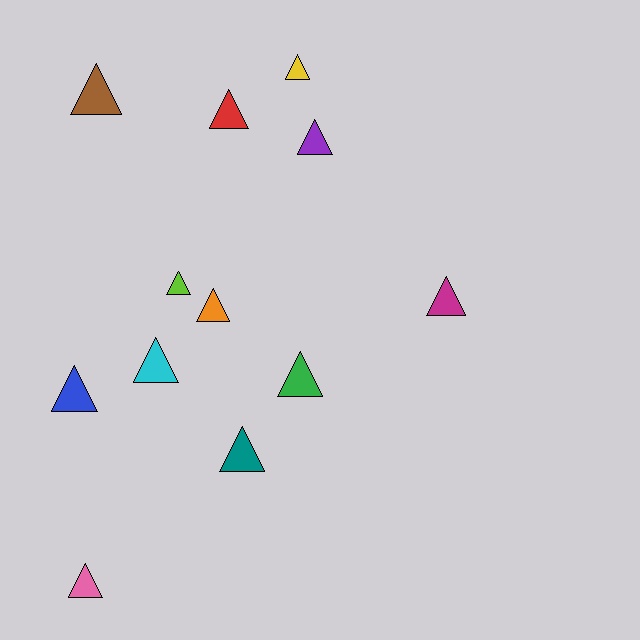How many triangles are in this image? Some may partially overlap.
There are 12 triangles.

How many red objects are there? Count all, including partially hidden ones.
There is 1 red object.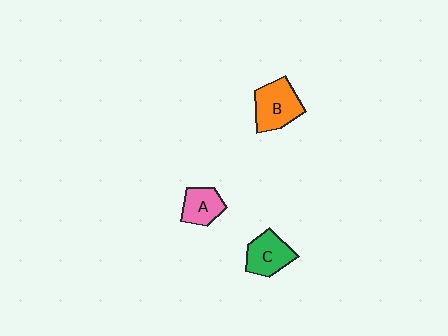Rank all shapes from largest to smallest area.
From largest to smallest: B (orange), C (green), A (pink).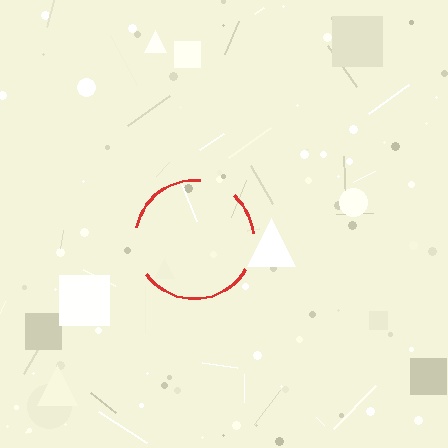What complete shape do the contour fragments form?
The contour fragments form a circle.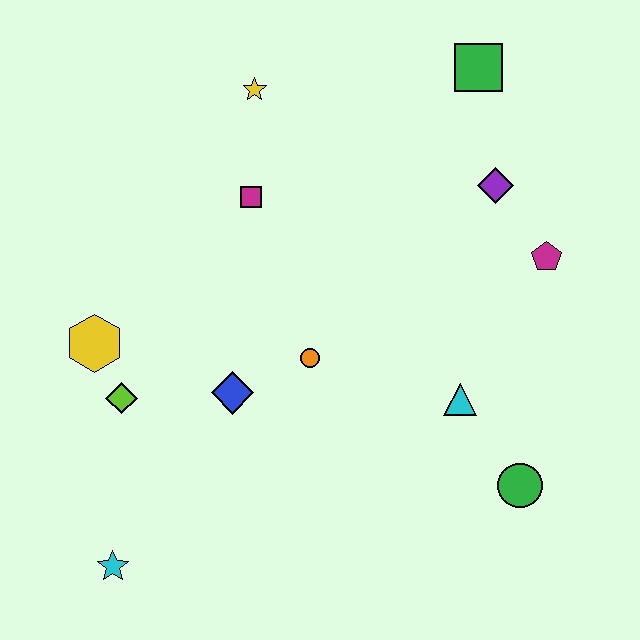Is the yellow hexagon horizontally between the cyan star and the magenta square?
No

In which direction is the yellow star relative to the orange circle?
The yellow star is above the orange circle.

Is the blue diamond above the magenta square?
No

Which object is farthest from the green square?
The cyan star is farthest from the green square.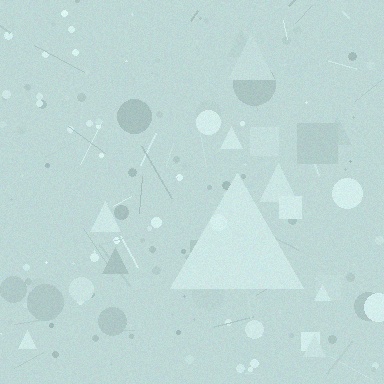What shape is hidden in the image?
A triangle is hidden in the image.